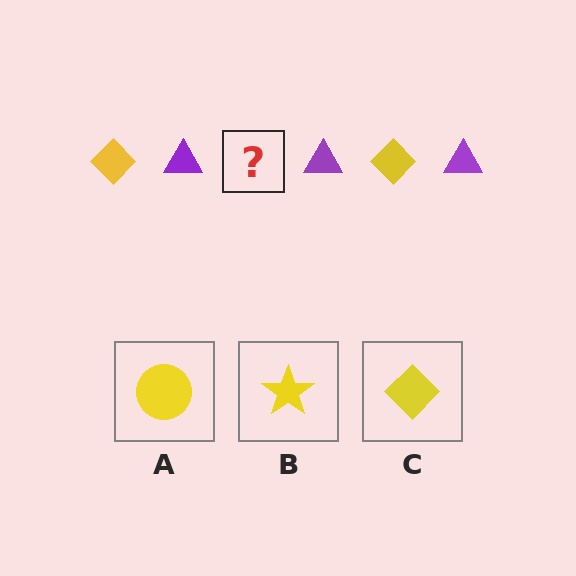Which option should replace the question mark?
Option C.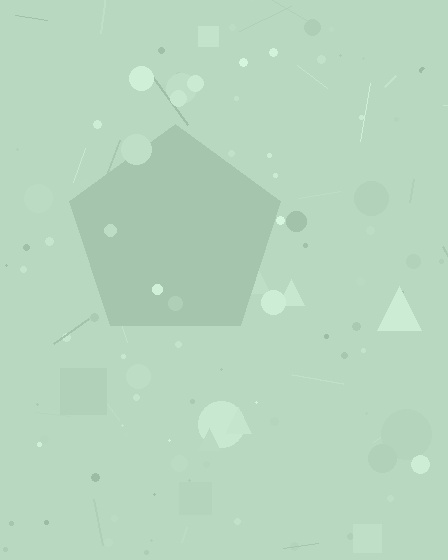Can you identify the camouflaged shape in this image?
The camouflaged shape is a pentagon.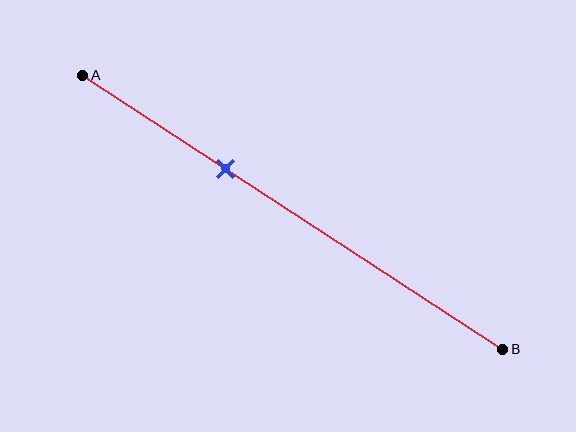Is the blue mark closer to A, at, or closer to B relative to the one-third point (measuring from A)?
The blue mark is approximately at the one-third point of segment AB.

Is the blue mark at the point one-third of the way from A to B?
Yes, the mark is approximately at the one-third point.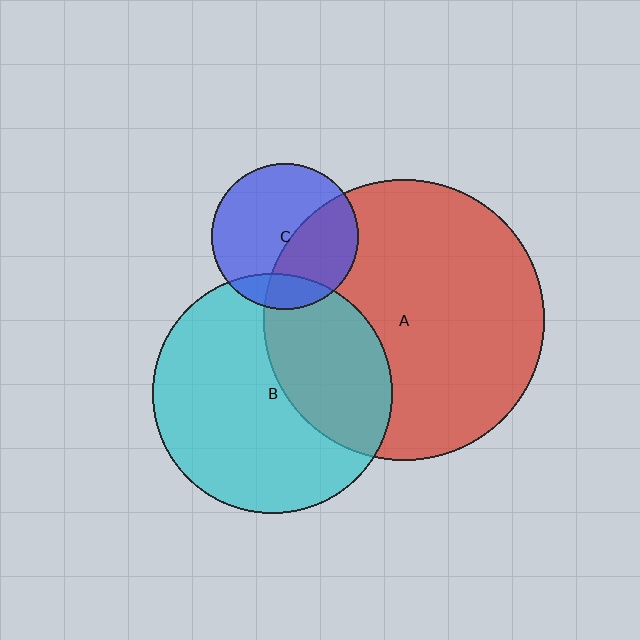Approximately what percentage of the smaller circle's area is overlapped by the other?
Approximately 15%.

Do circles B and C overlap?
Yes.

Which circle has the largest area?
Circle A (red).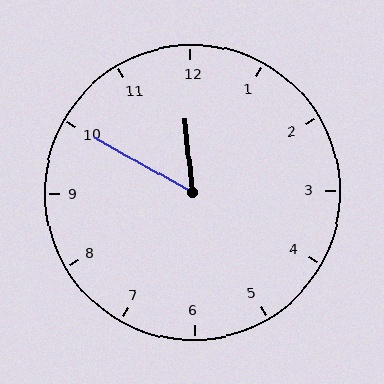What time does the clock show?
11:50.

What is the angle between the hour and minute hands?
Approximately 55 degrees.